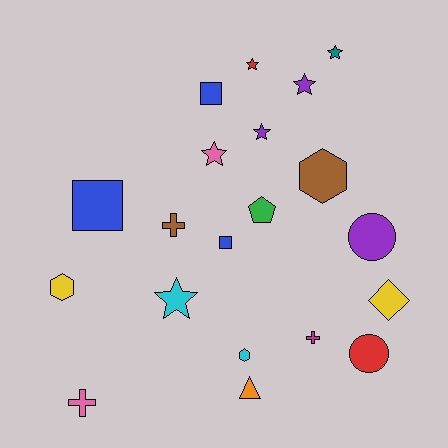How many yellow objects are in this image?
There are 2 yellow objects.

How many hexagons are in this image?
There are 3 hexagons.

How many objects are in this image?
There are 20 objects.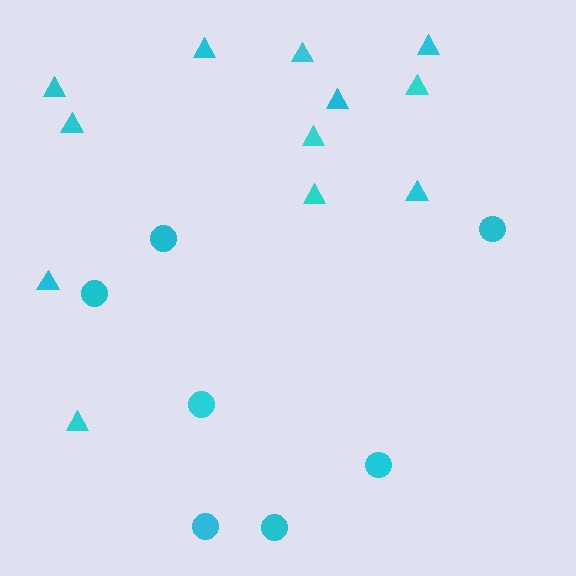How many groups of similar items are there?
There are 2 groups: one group of circles (7) and one group of triangles (12).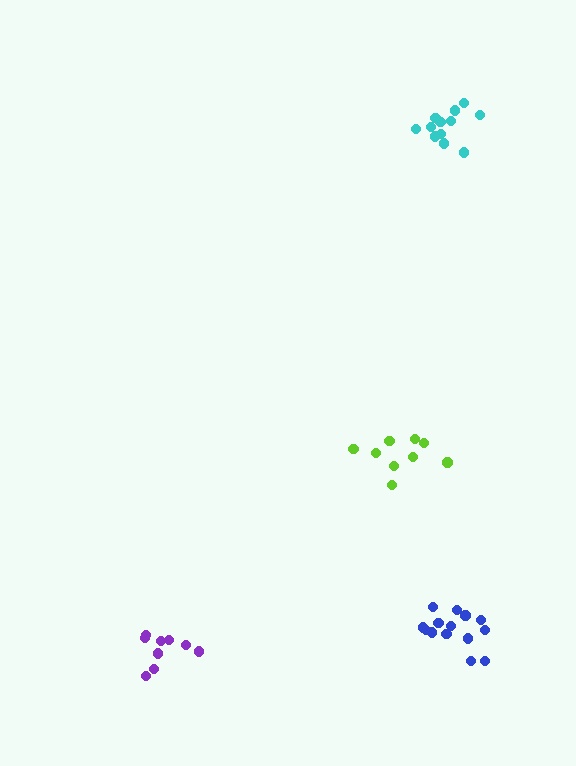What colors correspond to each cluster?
The clusters are colored: blue, purple, cyan, lime.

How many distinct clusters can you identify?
There are 4 distinct clusters.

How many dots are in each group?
Group 1: 14 dots, Group 2: 9 dots, Group 3: 12 dots, Group 4: 9 dots (44 total).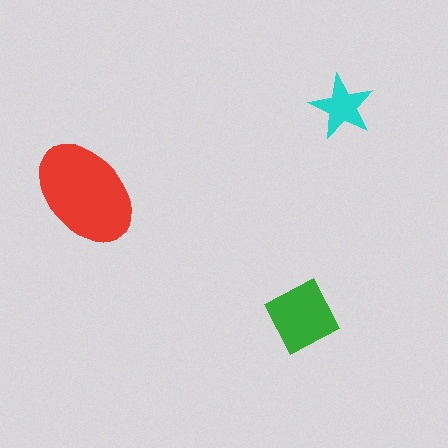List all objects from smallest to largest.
The cyan star, the green diamond, the red ellipse.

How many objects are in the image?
There are 3 objects in the image.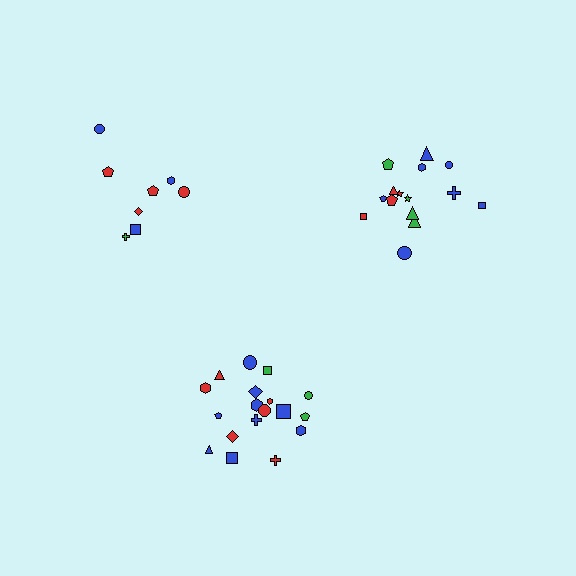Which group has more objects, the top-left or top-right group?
The top-right group.